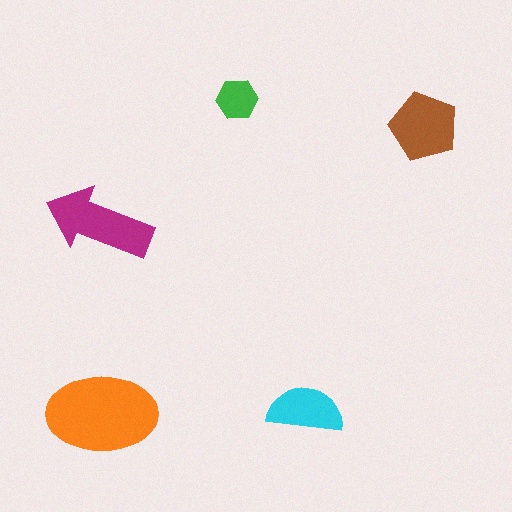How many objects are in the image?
There are 5 objects in the image.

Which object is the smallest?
The green hexagon.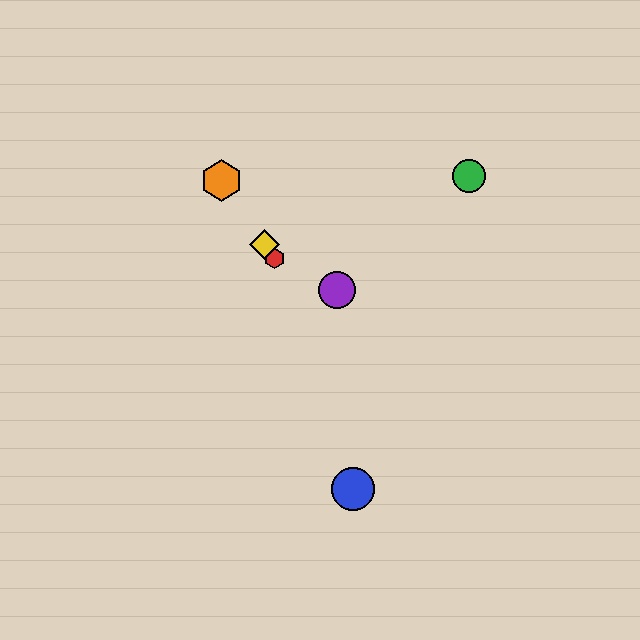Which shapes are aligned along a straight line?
The red hexagon, the yellow diamond, the orange hexagon are aligned along a straight line.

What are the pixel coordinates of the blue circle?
The blue circle is at (353, 489).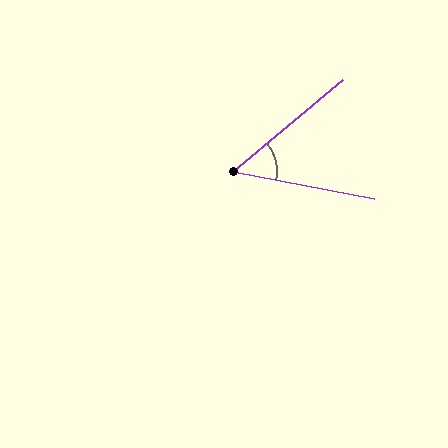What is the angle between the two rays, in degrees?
Approximately 51 degrees.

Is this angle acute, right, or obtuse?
It is acute.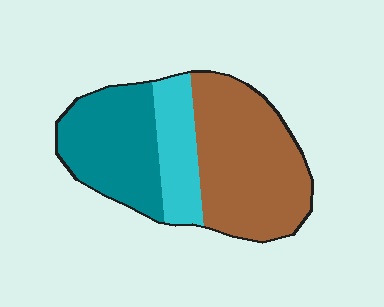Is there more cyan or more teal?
Teal.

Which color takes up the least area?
Cyan, at roughly 20%.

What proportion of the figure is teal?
Teal covers 33% of the figure.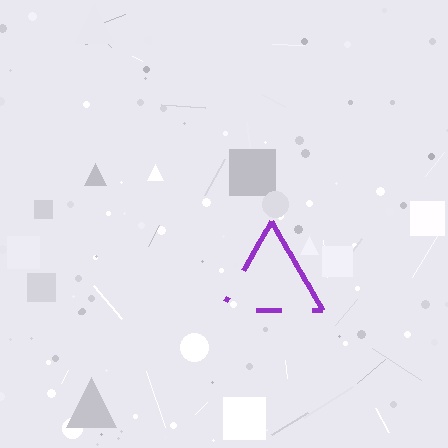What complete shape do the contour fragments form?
The contour fragments form a triangle.